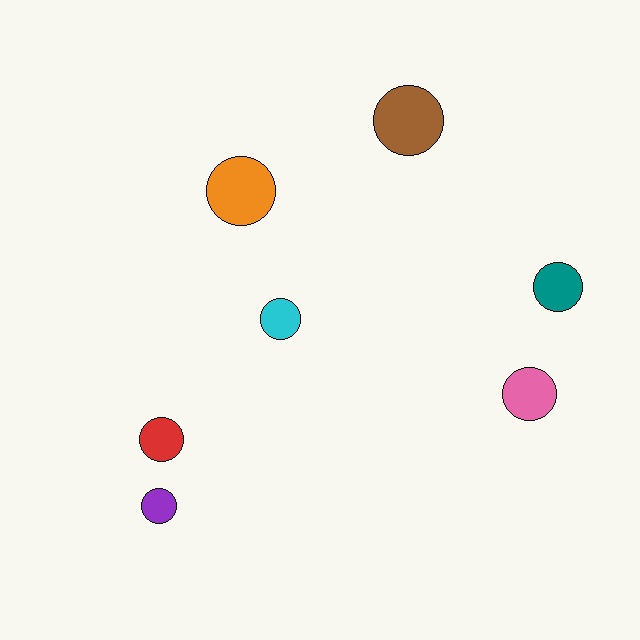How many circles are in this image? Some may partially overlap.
There are 7 circles.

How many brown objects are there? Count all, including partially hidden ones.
There is 1 brown object.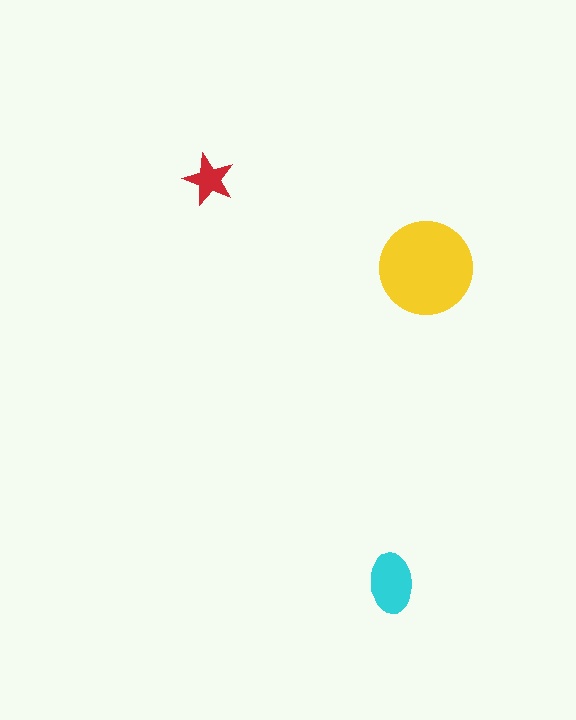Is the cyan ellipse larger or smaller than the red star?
Larger.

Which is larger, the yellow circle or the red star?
The yellow circle.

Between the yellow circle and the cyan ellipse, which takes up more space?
The yellow circle.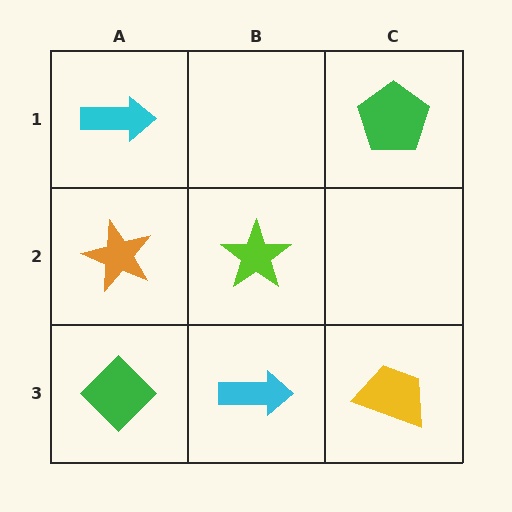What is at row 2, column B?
A lime star.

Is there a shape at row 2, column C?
No, that cell is empty.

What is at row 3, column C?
A yellow trapezoid.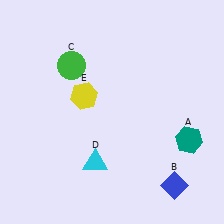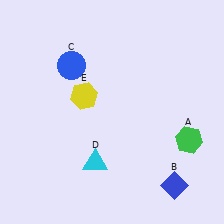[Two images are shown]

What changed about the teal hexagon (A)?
In Image 1, A is teal. In Image 2, it changed to green.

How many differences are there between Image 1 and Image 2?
There are 2 differences between the two images.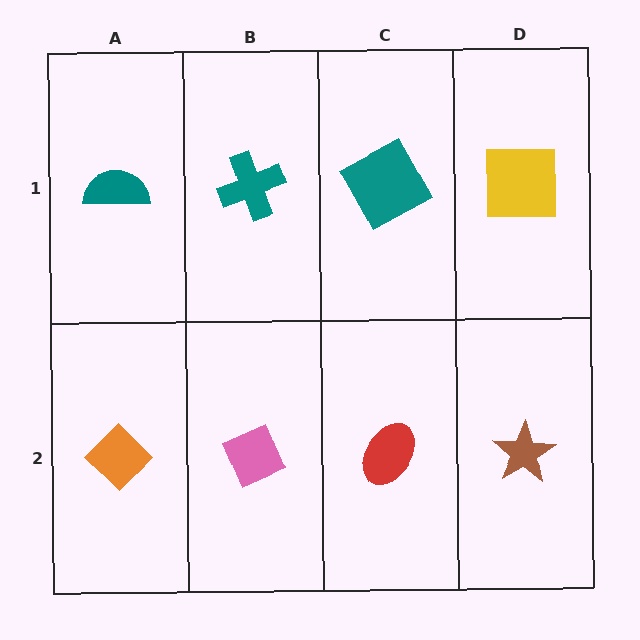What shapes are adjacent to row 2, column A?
A teal semicircle (row 1, column A), a pink diamond (row 2, column B).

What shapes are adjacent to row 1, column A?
An orange diamond (row 2, column A), a teal cross (row 1, column B).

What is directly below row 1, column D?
A brown star.